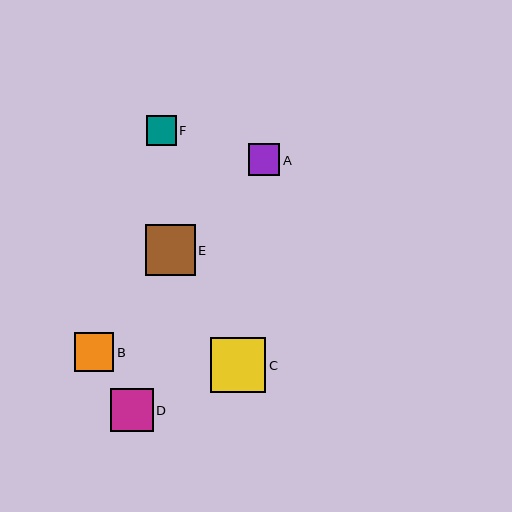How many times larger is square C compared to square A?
Square C is approximately 1.7 times the size of square A.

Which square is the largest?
Square C is the largest with a size of approximately 55 pixels.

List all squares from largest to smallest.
From largest to smallest: C, E, D, B, A, F.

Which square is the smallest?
Square F is the smallest with a size of approximately 30 pixels.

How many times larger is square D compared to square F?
Square D is approximately 1.4 times the size of square F.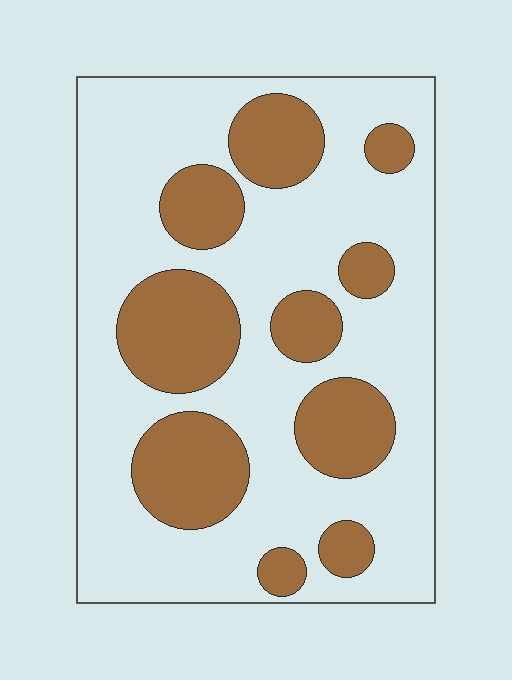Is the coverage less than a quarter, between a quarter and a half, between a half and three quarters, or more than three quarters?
Between a quarter and a half.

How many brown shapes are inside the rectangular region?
10.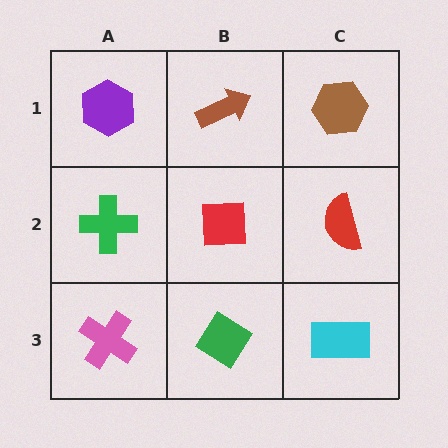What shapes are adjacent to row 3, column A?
A green cross (row 2, column A), a green diamond (row 3, column B).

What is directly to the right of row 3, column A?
A green diamond.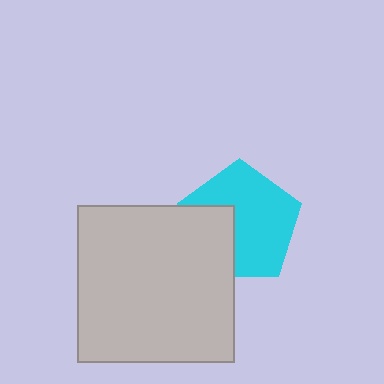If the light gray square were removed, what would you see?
You would see the complete cyan pentagon.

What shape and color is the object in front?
The object in front is a light gray square.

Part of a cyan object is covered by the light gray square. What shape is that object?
It is a pentagon.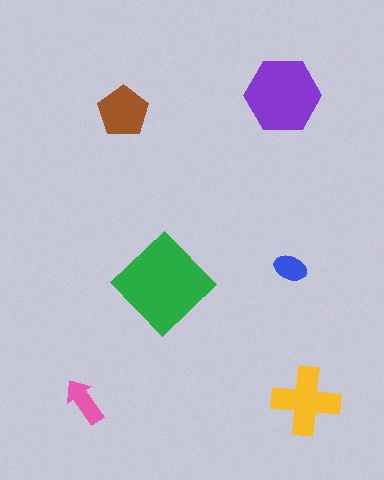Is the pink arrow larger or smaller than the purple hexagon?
Smaller.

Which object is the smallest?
The blue ellipse.